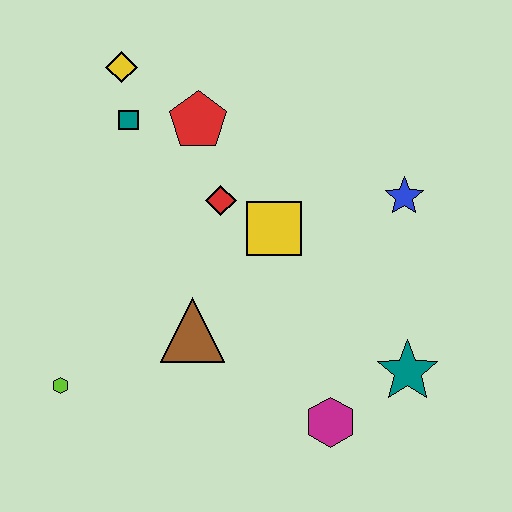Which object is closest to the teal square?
The yellow diamond is closest to the teal square.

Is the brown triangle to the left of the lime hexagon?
No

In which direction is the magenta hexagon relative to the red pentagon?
The magenta hexagon is below the red pentagon.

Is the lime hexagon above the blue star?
No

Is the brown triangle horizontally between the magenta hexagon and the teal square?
Yes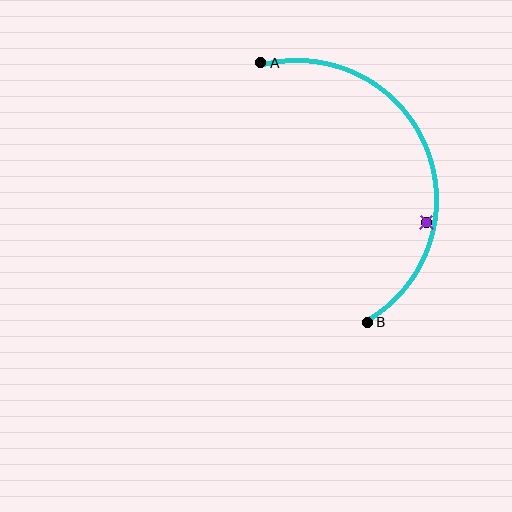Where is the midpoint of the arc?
The arc midpoint is the point on the curve farthest from the straight line joining A and B. It sits to the right of that line.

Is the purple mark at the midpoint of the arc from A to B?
No — the purple mark does not lie on the arc at all. It sits slightly inside the curve.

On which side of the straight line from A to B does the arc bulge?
The arc bulges to the right of the straight line connecting A and B.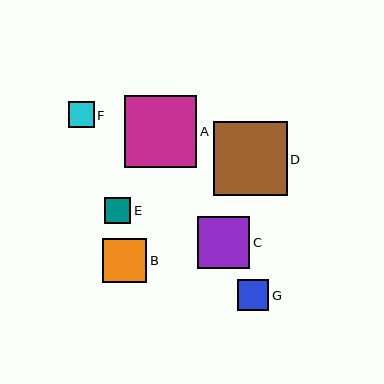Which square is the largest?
Square D is the largest with a size of approximately 73 pixels.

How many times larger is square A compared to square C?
Square A is approximately 1.4 times the size of square C.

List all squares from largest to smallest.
From largest to smallest: D, A, C, B, G, E, F.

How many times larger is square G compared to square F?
Square G is approximately 1.2 times the size of square F.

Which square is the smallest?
Square F is the smallest with a size of approximately 25 pixels.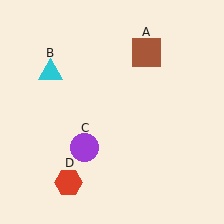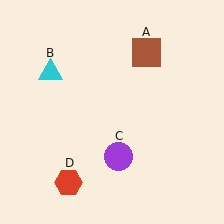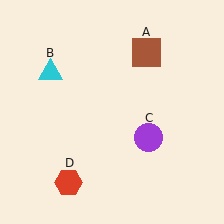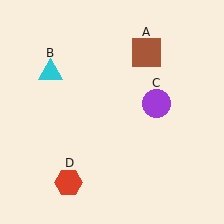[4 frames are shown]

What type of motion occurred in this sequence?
The purple circle (object C) rotated counterclockwise around the center of the scene.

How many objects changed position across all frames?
1 object changed position: purple circle (object C).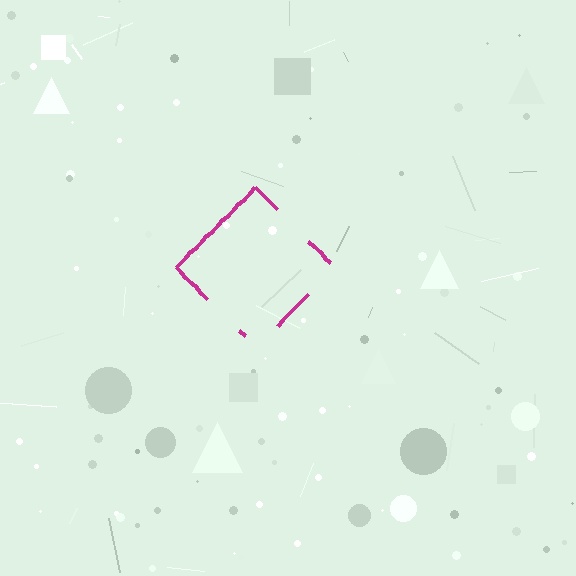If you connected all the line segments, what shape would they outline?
They would outline a diamond.